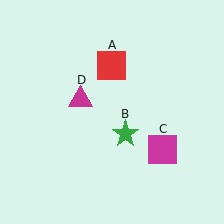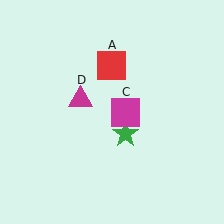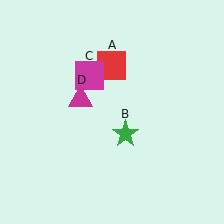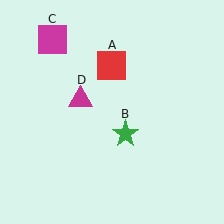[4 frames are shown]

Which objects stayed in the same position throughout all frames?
Red square (object A) and green star (object B) and magenta triangle (object D) remained stationary.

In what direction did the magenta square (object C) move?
The magenta square (object C) moved up and to the left.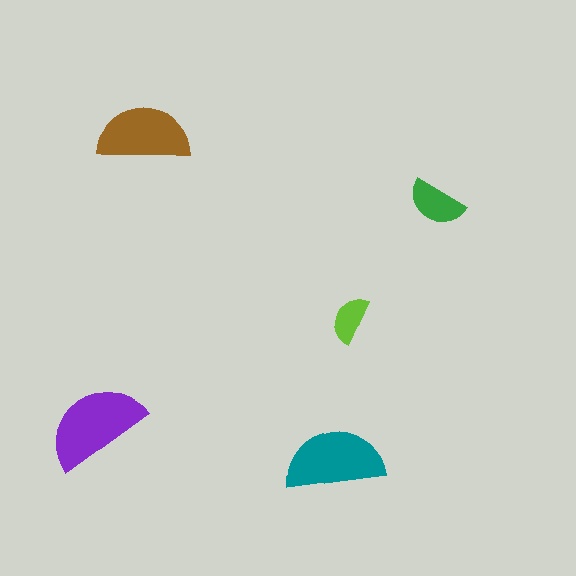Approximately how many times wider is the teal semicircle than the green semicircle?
About 1.5 times wider.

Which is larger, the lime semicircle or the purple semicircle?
The purple one.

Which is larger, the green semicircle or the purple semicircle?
The purple one.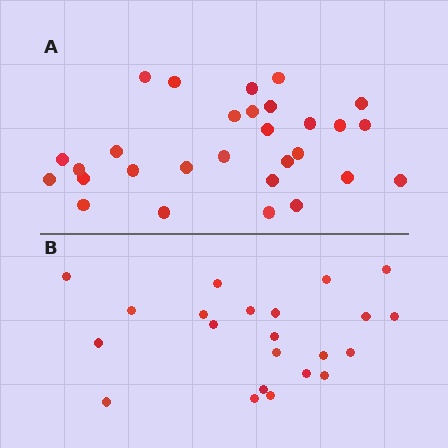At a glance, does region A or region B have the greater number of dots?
Region A (the top region) has more dots.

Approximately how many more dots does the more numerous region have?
Region A has roughly 8 or so more dots than region B.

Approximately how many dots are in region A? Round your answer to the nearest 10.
About 30 dots. (The exact count is 29, which rounds to 30.)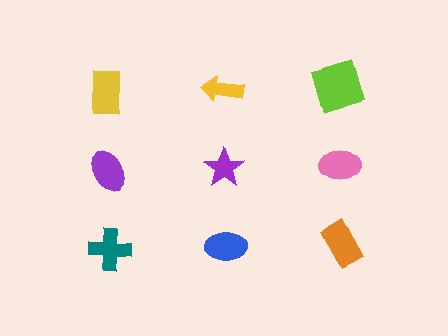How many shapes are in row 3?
3 shapes.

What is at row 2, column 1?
A purple ellipse.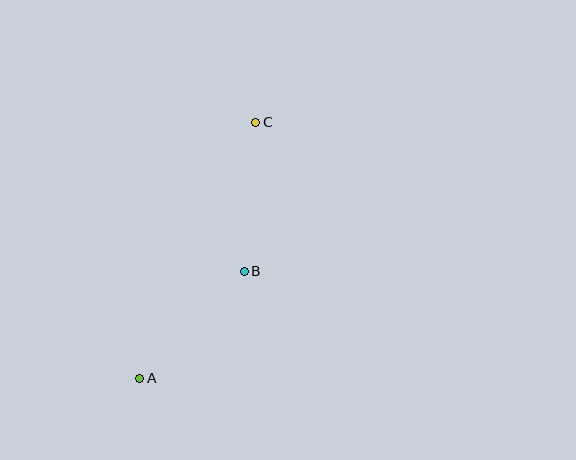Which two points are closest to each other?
Points B and C are closest to each other.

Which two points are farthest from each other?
Points A and C are farthest from each other.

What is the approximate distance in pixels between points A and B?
The distance between A and B is approximately 150 pixels.